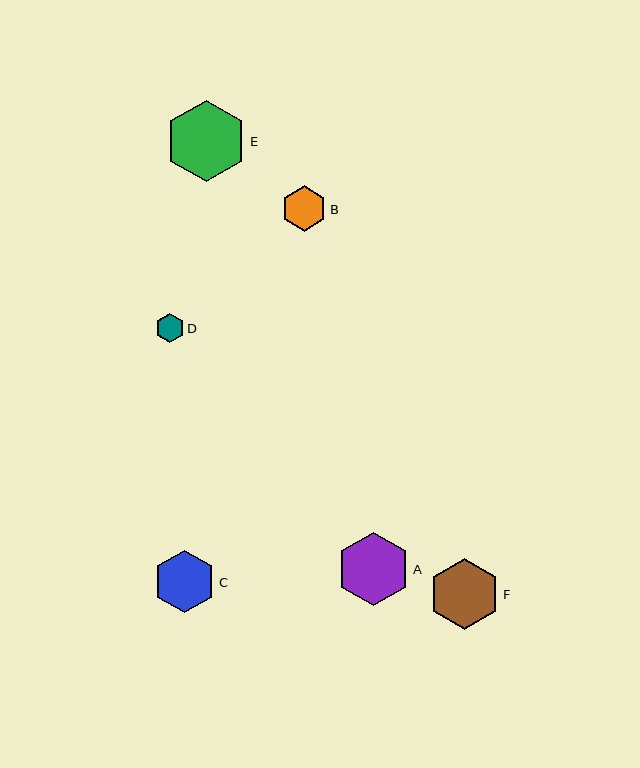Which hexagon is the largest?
Hexagon E is the largest with a size of approximately 81 pixels.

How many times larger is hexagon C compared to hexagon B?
Hexagon C is approximately 1.4 times the size of hexagon B.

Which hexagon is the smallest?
Hexagon D is the smallest with a size of approximately 29 pixels.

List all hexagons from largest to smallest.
From largest to smallest: E, A, F, C, B, D.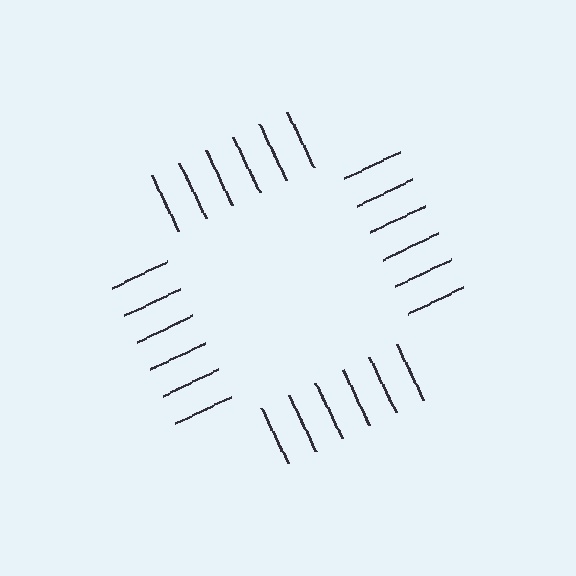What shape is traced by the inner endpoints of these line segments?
An illusory square — the line segments terminate on its edges but no continuous stroke is drawn.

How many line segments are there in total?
24 — 6 along each of the 4 edges.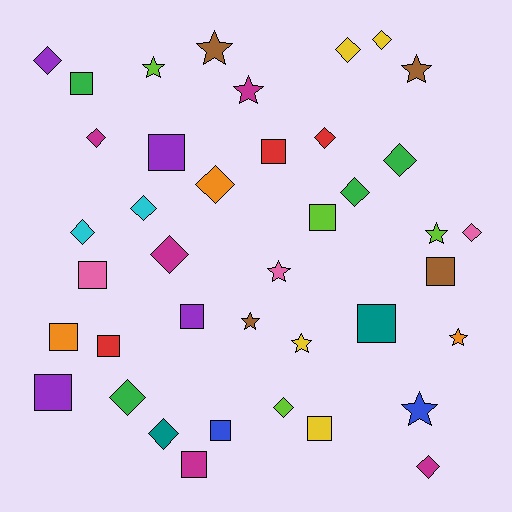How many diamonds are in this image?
There are 16 diamonds.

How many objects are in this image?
There are 40 objects.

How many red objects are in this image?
There are 3 red objects.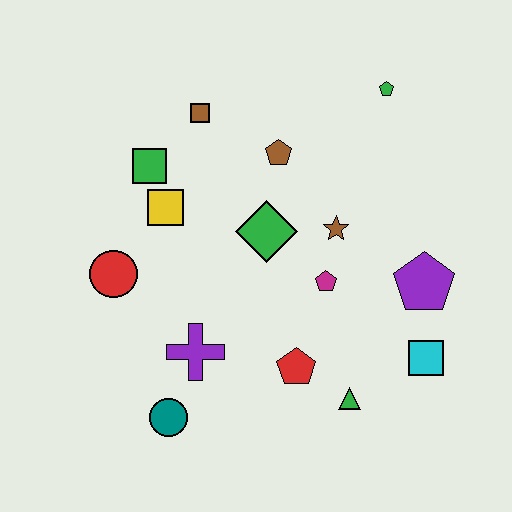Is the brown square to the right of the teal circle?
Yes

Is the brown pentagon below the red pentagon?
No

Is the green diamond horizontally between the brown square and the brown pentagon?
Yes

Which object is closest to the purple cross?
The teal circle is closest to the purple cross.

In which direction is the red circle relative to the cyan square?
The red circle is to the left of the cyan square.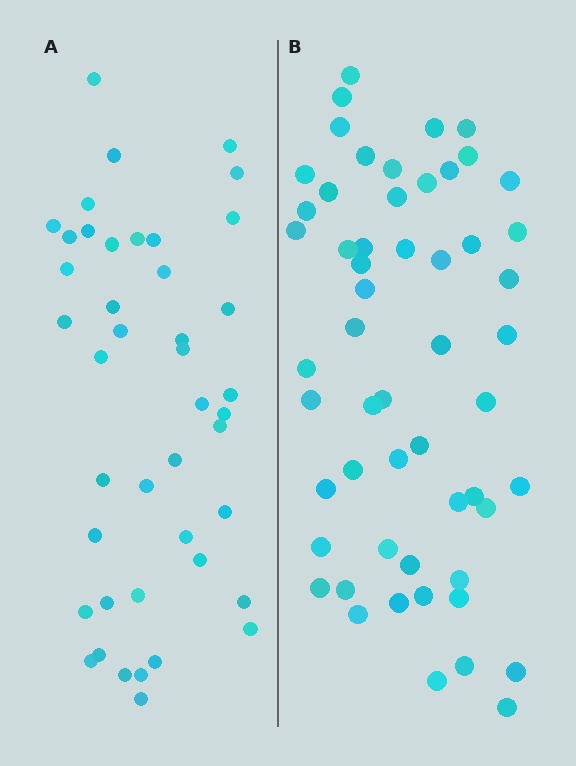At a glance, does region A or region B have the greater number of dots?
Region B (the right region) has more dots.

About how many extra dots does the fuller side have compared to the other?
Region B has roughly 12 or so more dots than region A.